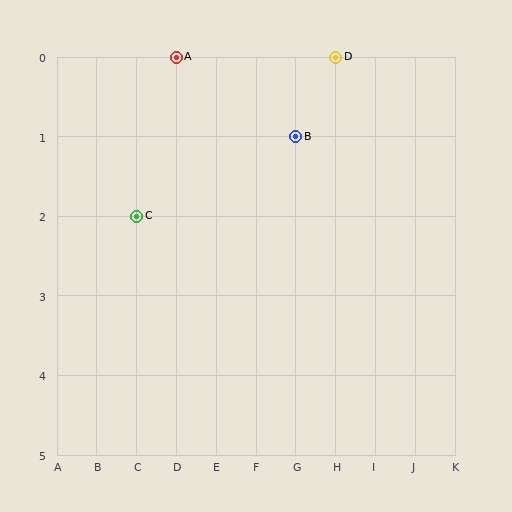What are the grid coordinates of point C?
Point C is at grid coordinates (C, 2).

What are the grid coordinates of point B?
Point B is at grid coordinates (G, 1).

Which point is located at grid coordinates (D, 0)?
Point A is at (D, 0).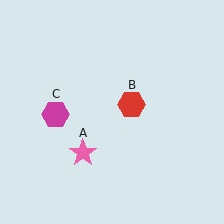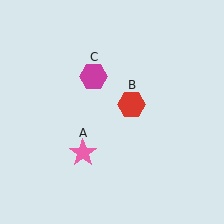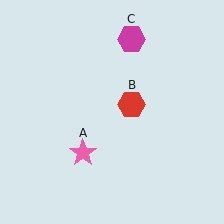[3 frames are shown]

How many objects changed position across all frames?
1 object changed position: magenta hexagon (object C).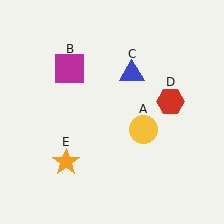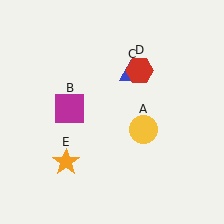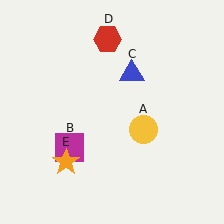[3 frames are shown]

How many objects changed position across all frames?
2 objects changed position: magenta square (object B), red hexagon (object D).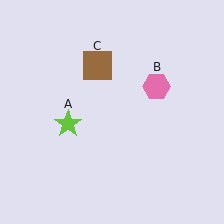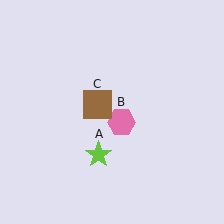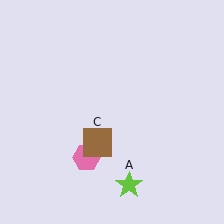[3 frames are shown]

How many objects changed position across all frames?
3 objects changed position: lime star (object A), pink hexagon (object B), brown square (object C).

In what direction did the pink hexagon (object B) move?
The pink hexagon (object B) moved down and to the left.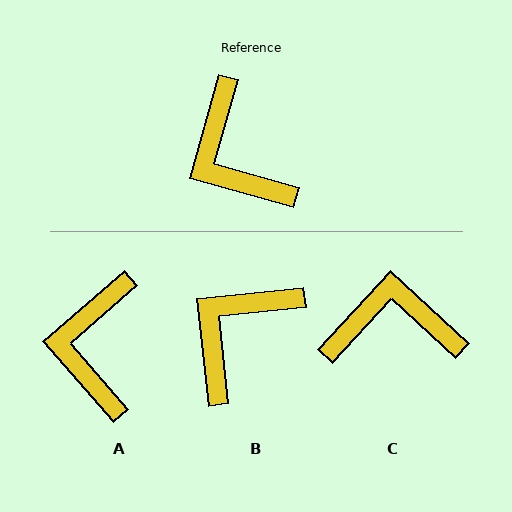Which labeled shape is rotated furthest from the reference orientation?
C, about 117 degrees away.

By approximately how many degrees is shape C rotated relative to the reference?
Approximately 117 degrees clockwise.